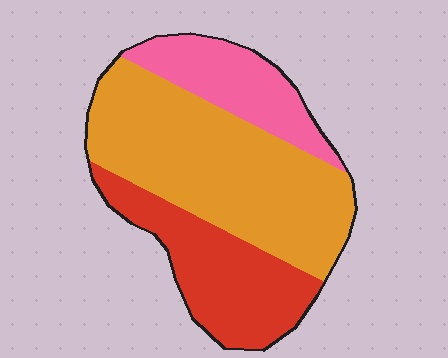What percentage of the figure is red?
Red takes up between a quarter and a half of the figure.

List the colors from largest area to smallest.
From largest to smallest: orange, red, pink.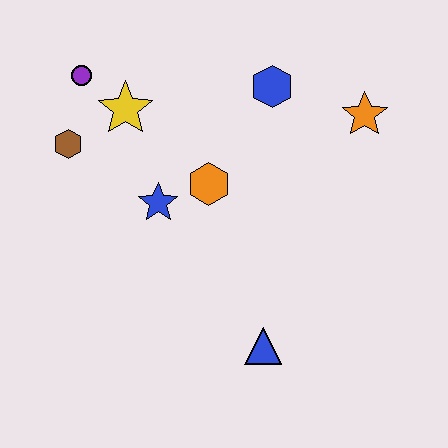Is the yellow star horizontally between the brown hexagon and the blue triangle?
Yes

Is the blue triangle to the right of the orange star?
No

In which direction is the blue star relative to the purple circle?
The blue star is below the purple circle.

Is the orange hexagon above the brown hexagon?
No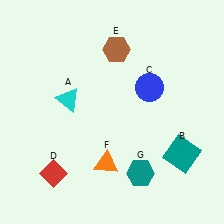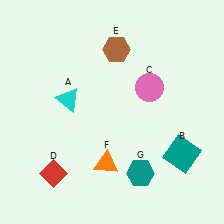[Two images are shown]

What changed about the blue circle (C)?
In Image 1, C is blue. In Image 2, it changed to pink.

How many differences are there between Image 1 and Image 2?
There is 1 difference between the two images.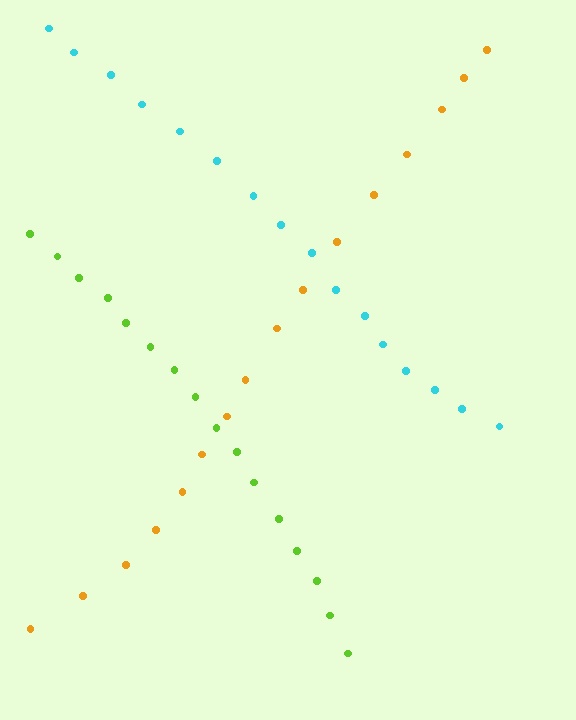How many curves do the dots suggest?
There are 3 distinct paths.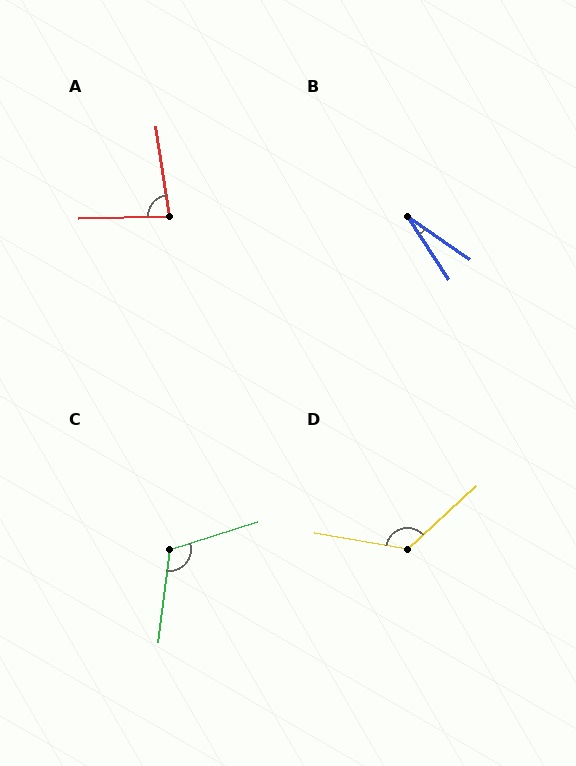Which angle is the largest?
D, at approximately 127 degrees.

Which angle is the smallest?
B, at approximately 22 degrees.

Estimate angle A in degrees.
Approximately 83 degrees.